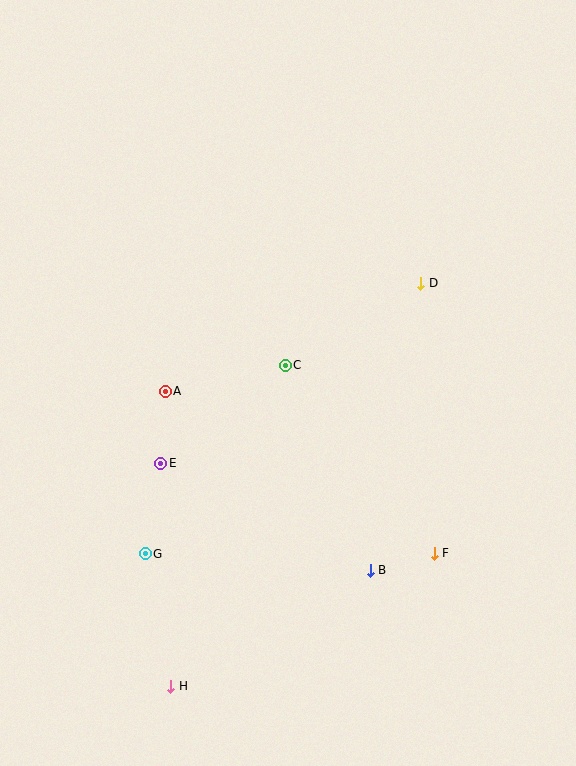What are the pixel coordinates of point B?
Point B is at (370, 570).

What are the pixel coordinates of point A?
Point A is at (165, 391).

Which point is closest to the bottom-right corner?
Point F is closest to the bottom-right corner.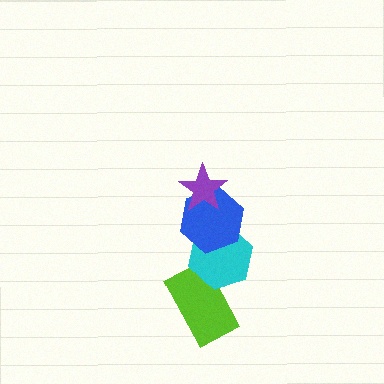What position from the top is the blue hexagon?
The blue hexagon is 2nd from the top.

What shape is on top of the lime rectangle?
The cyan hexagon is on top of the lime rectangle.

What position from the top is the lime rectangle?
The lime rectangle is 4th from the top.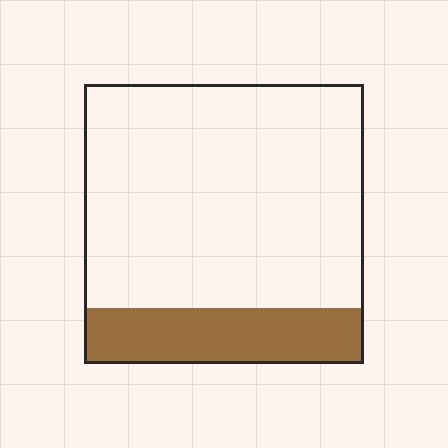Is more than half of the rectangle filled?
No.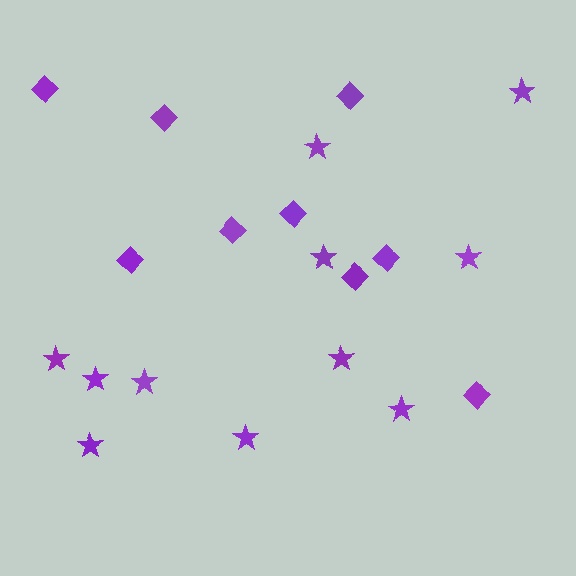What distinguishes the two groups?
There are 2 groups: one group of diamonds (9) and one group of stars (11).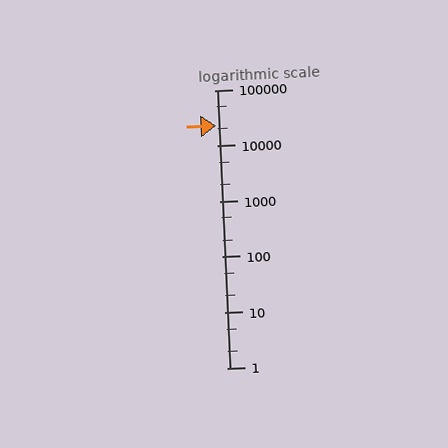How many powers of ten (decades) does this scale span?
The scale spans 5 decades, from 1 to 100000.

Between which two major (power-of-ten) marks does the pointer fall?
The pointer is between 10000 and 100000.